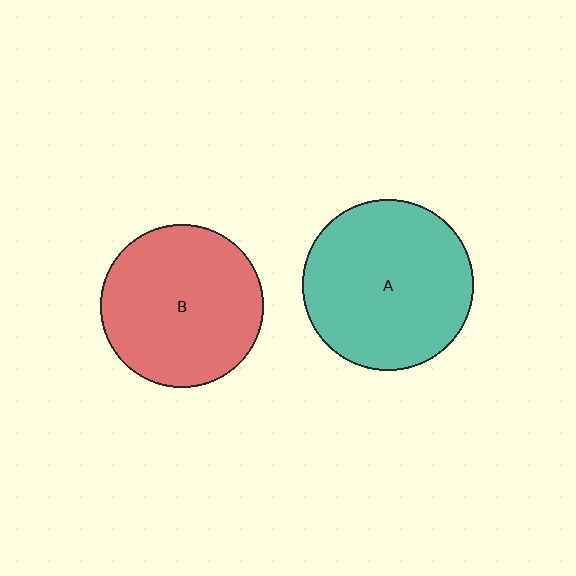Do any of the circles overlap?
No, none of the circles overlap.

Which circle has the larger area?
Circle A (teal).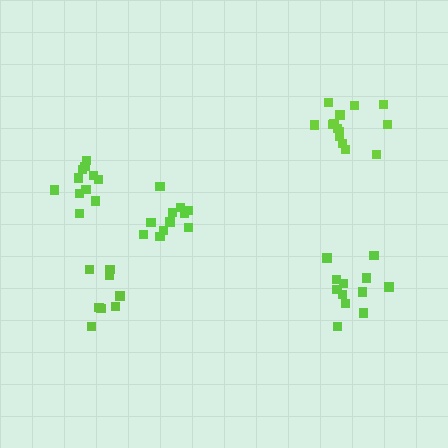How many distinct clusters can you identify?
There are 5 distinct clusters.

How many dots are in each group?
Group 1: 11 dots, Group 2: 12 dots, Group 3: 8 dots, Group 4: 14 dots, Group 5: 11 dots (56 total).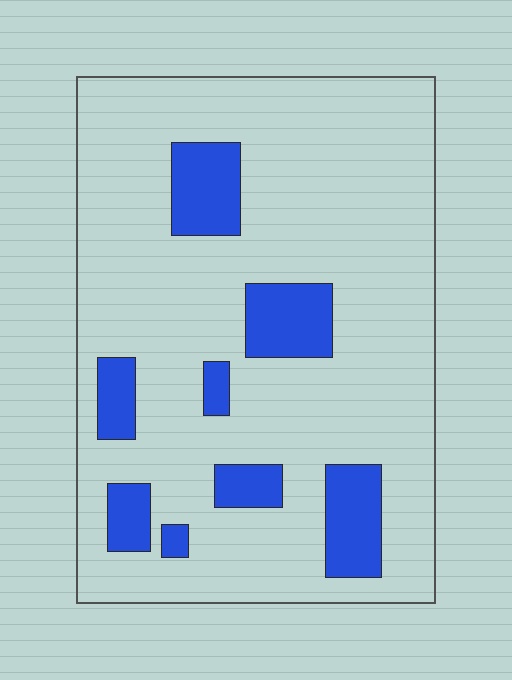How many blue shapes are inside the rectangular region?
8.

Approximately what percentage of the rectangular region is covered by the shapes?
Approximately 15%.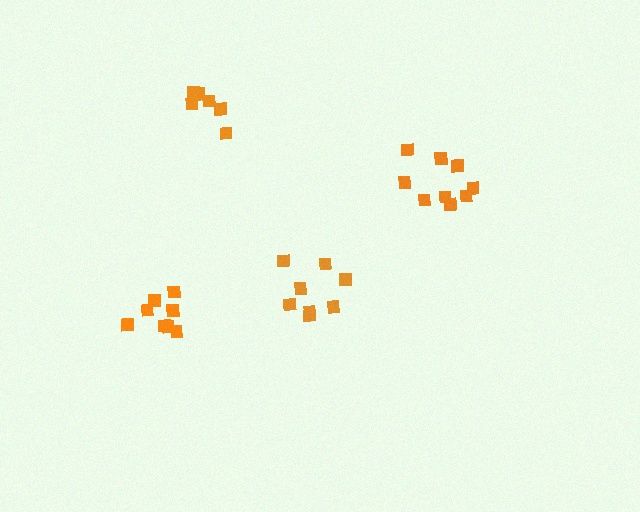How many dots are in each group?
Group 1: 9 dots, Group 2: 6 dots, Group 3: 8 dots, Group 4: 8 dots (31 total).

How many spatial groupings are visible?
There are 4 spatial groupings.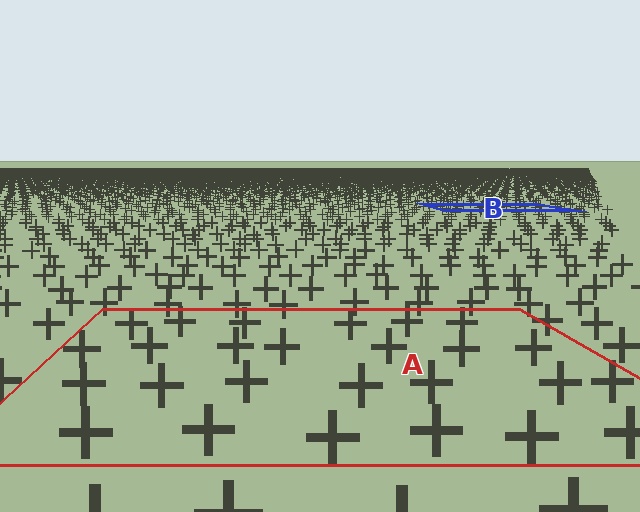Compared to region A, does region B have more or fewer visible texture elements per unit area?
Region B has more texture elements per unit area — they are packed more densely because it is farther away.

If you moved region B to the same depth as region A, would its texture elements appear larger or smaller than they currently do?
They would appear larger. At a closer depth, the same texture elements are projected at a bigger on-screen size.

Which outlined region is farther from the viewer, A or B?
Region B is farther from the viewer — the texture elements inside it appear smaller and more densely packed.